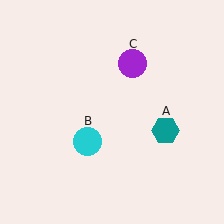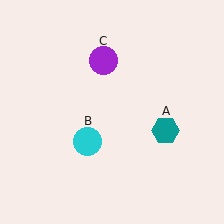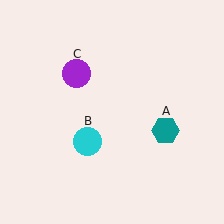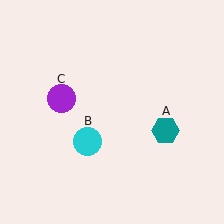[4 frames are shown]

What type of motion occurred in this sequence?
The purple circle (object C) rotated counterclockwise around the center of the scene.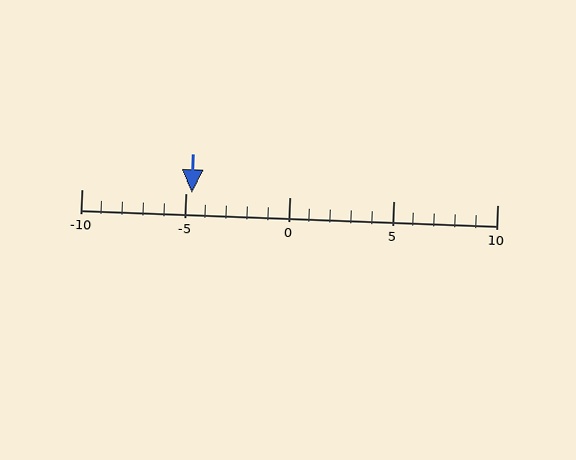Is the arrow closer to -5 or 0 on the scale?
The arrow is closer to -5.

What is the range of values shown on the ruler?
The ruler shows values from -10 to 10.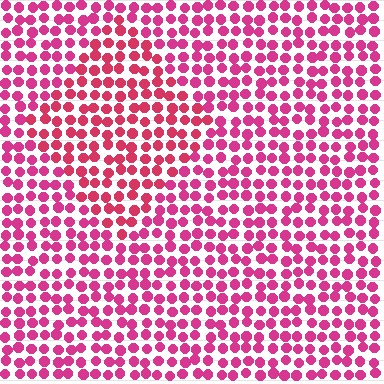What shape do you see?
I see a diamond.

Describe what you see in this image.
The image is filled with small magenta elements in a uniform arrangement. A diamond-shaped region is visible where the elements are tinted to a slightly different hue, forming a subtle color boundary.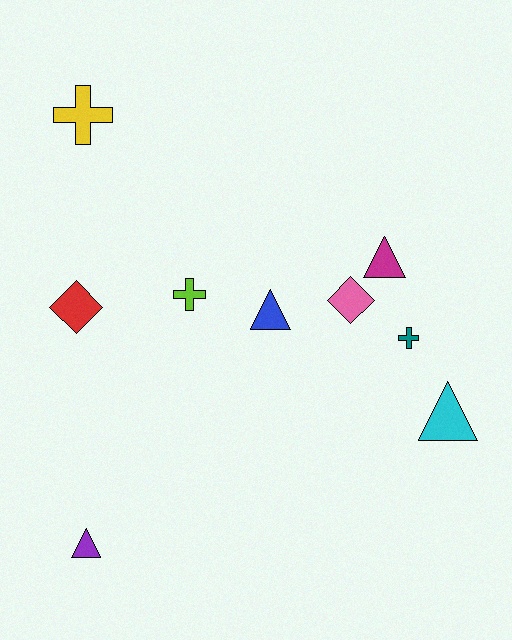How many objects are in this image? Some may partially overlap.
There are 9 objects.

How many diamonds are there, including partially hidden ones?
There are 2 diamonds.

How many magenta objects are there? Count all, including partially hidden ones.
There is 1 magenta object.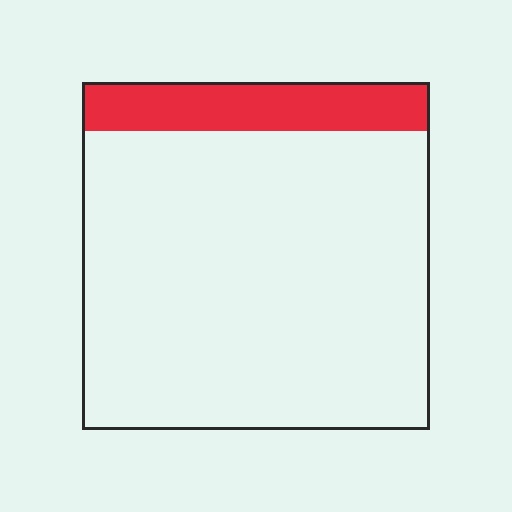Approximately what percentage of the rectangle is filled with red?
Approximately 15%.